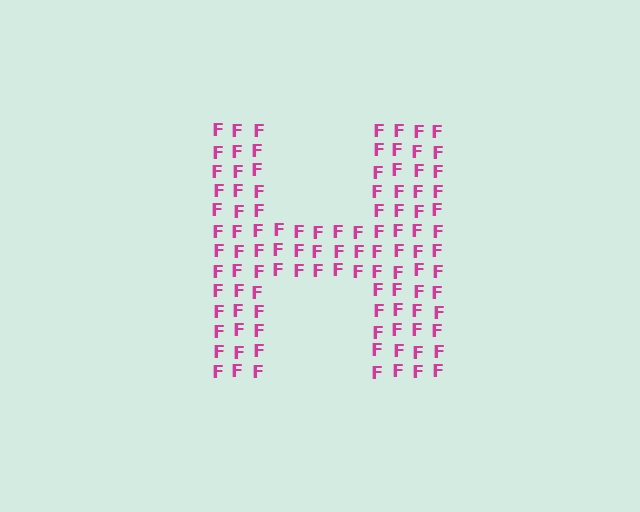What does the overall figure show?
The overall figure shows the letter H.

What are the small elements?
The small elements are letter F's.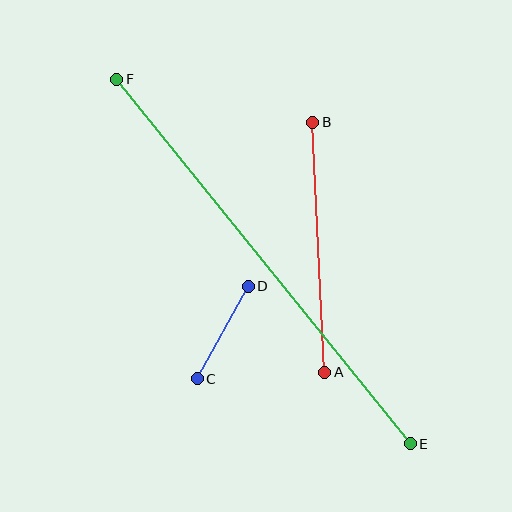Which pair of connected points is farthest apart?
Points E and F are farthest apart.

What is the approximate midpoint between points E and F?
The midpoint is at approximately (264, 262) pixels.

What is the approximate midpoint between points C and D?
The midpoint is at approximately (223, 332) pixels.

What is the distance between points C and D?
The distance is approximately 106 pixels.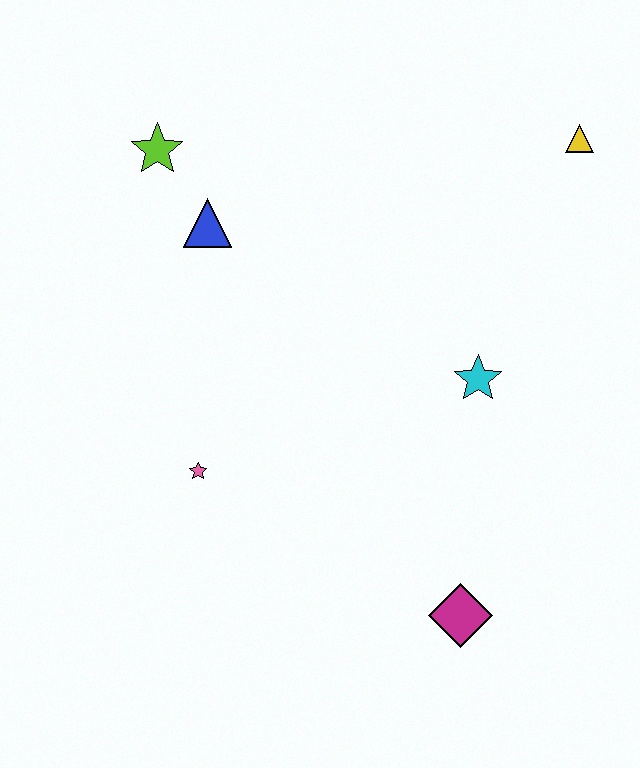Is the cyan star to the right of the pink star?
Yes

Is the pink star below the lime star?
Yes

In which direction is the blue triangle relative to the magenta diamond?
The blue triangle is above the magenta diamond.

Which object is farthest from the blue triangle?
The magenta diamond is farthest from the blue triangle.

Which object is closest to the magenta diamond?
The cyan star is closest to the magenta diamond.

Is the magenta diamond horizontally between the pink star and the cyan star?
Yes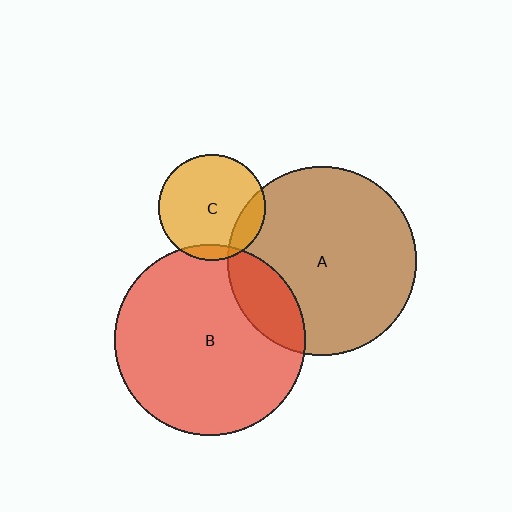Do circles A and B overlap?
Yes.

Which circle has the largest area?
Circle B (red).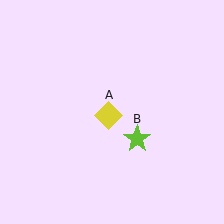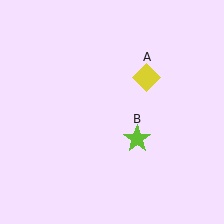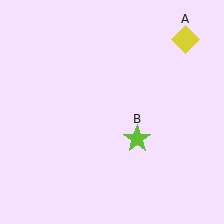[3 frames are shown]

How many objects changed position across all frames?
1 object changed position: yellow diamond (object A).